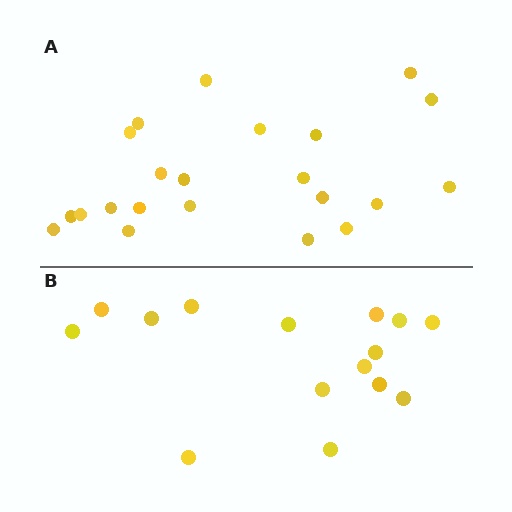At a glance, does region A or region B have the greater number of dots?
Region A (the top region) has more dots.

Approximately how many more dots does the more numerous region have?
Region A has roughly 8 or so more dots than region B.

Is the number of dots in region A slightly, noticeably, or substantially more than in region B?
Region A has substantially more. The ratio is roughly 1.5 to 1.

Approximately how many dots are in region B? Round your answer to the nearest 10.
About 20 dots. (The exact count is 15, which rounds to 20.)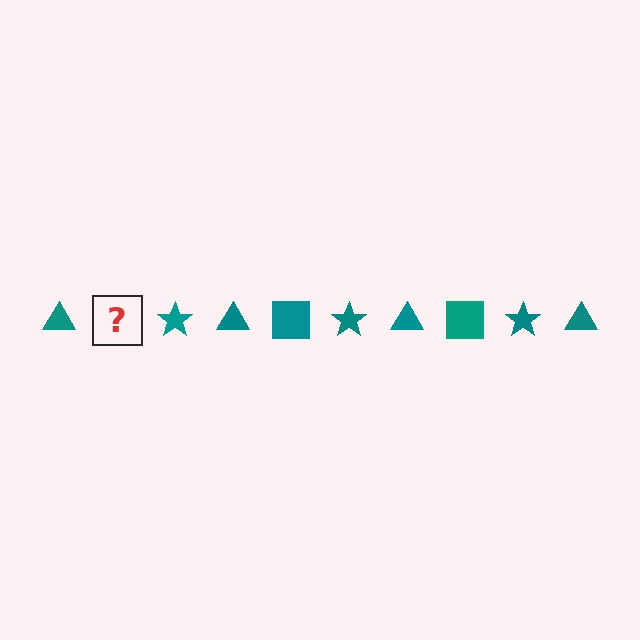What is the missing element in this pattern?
The missing element is a teal square.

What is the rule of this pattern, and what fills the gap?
The rule is that the pattern cycles through triangle, square, star shapes in teal. The gap should be filled with a teal square.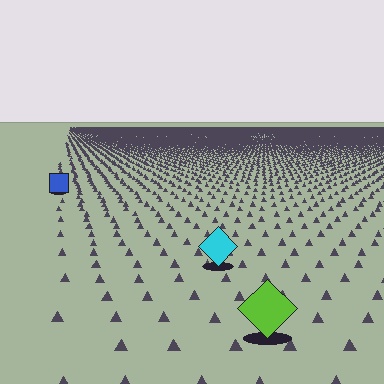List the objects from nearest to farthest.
From nearest to farthest: the lime diamond, the cyan diamond, the blue square.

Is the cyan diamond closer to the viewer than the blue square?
Yes. The cyan diamond is closer — you can tell from the texture gradient: the ground texture is coarser near it.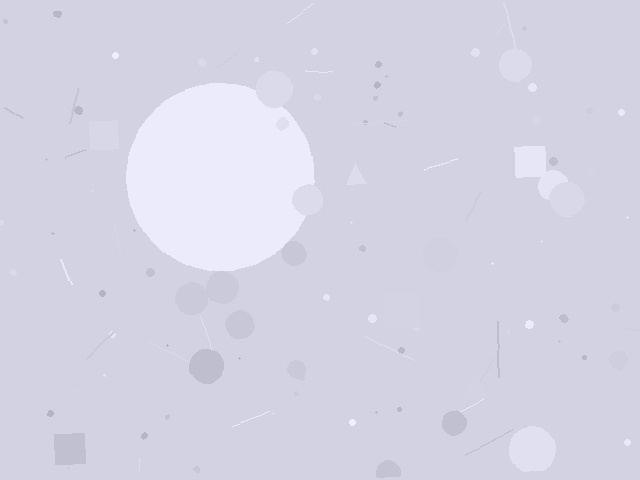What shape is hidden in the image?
A circle is hidden in the image.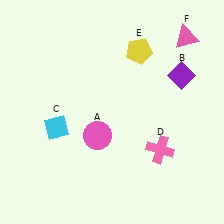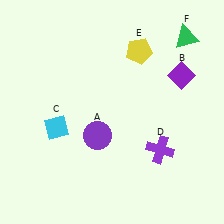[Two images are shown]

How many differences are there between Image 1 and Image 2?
There are 3 differences between the two images.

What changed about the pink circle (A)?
In Image 1, A is pink. In Image 2, it changed to purple.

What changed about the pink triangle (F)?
In Image 1, F is pink. In Image 2, it changed to green.